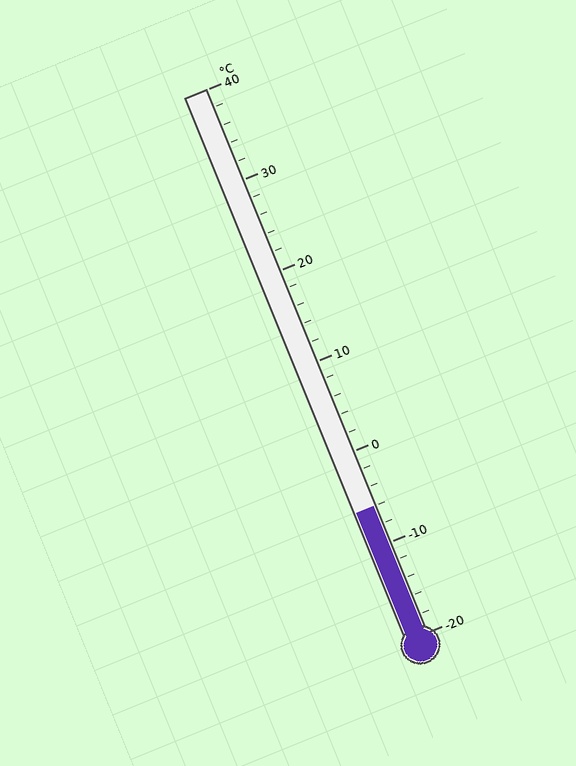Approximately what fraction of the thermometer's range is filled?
The thermometer is filled to approximately 25% of its range.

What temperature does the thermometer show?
The thermometer shows approximately -6°C.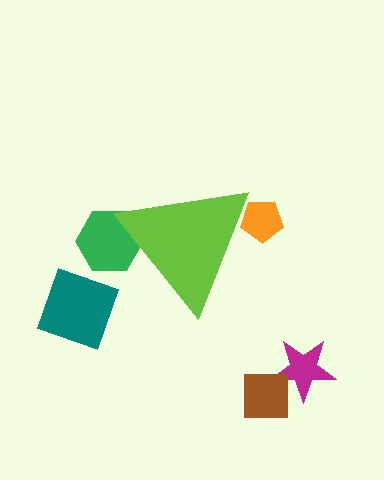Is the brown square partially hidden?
No, the brown square is fully visible.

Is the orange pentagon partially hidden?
Yes, the orange pentagon is partially hidden behind the lime triangle.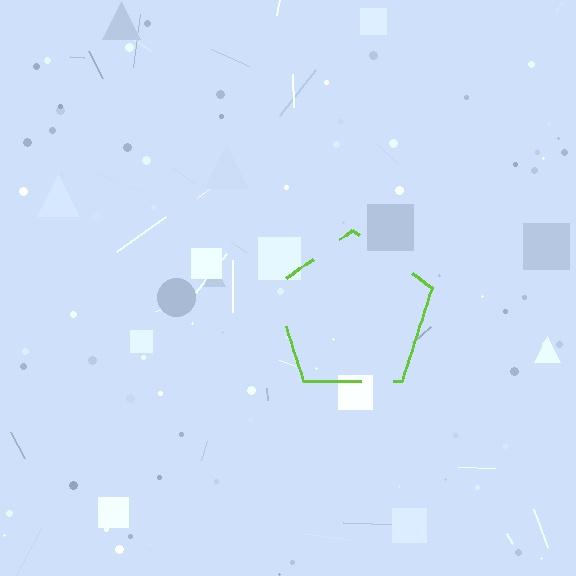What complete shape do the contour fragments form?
The contour fragments form a pentagon.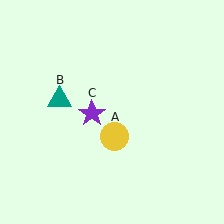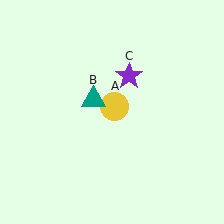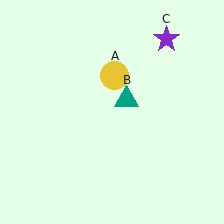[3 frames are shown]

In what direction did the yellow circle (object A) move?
The yellow circle (object A) moved up.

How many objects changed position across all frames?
3 objects changed position: yellow circle (object A), teal triangle (object B), purple star (object C).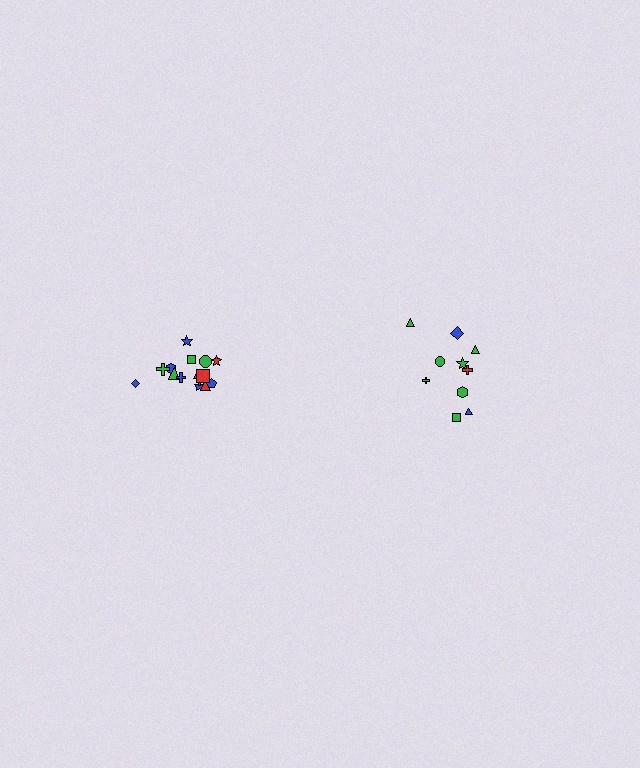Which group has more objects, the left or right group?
The left group.